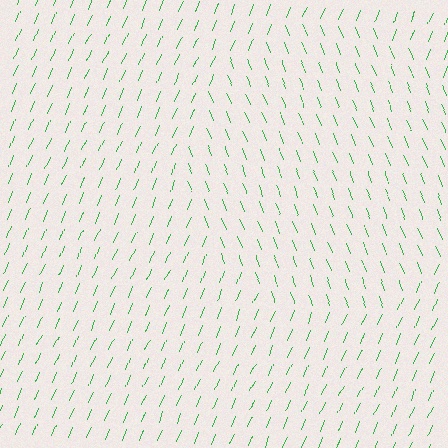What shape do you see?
I see a circle.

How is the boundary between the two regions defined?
The boundary is defined purely by a change in line orientation (approximately 45 degrees difference). All lines are the same color and thickness.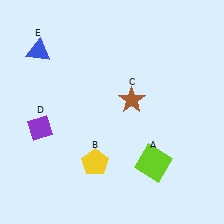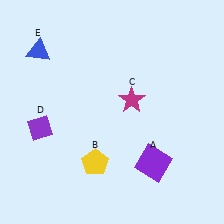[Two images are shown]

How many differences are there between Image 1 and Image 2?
There are 2 differences between the two images.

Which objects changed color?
A changed from lime to purple. C changed from brown to magenta.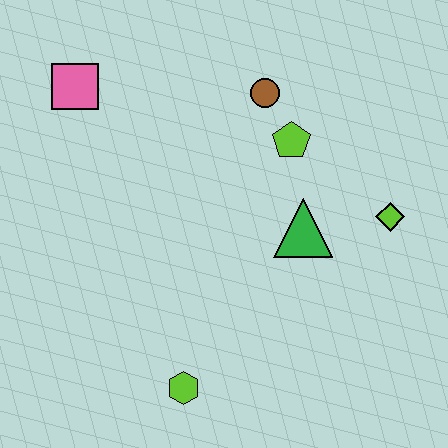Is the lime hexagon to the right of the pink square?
Yes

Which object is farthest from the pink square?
The lime diamond is farthest from the pink square.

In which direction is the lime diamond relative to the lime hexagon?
The lime diamond is to the right of the lime hexagon.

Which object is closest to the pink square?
The brown circle is closest to the pink square.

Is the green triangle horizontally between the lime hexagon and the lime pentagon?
No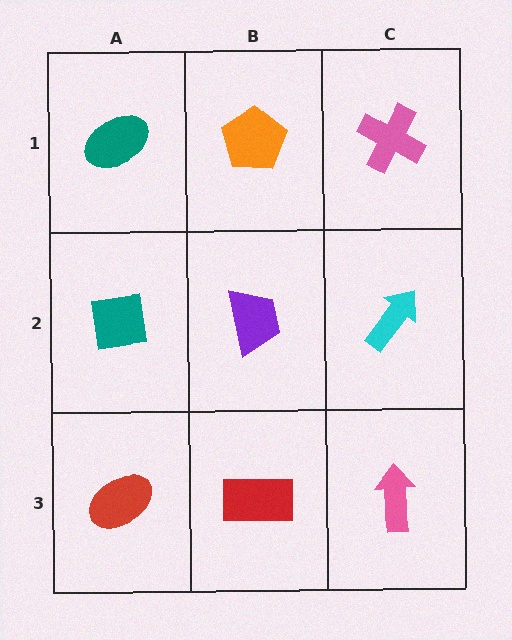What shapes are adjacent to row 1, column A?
A teal square (row 2, column A), an orange pentagon (row 1, column B).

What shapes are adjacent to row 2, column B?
An orange pentagon (row 1, column B), a red rectangle (row 3, column B), a teal square (row 2, column A), a cyan arrow (row 2, column C).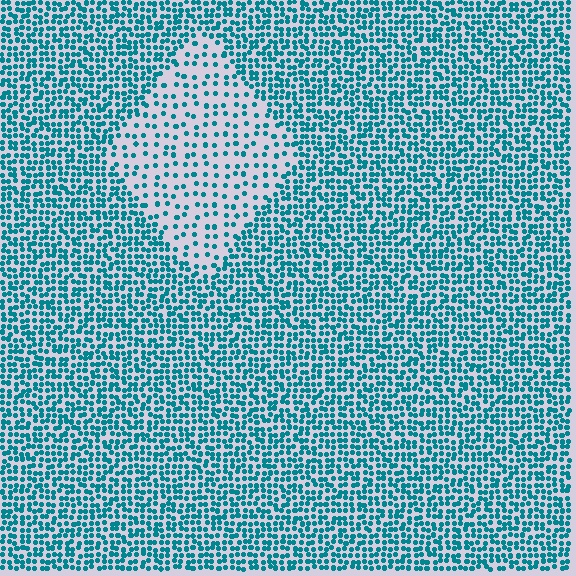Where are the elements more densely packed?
The elements are more densely packed outside the diamond boundary.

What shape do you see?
I see a diamond.